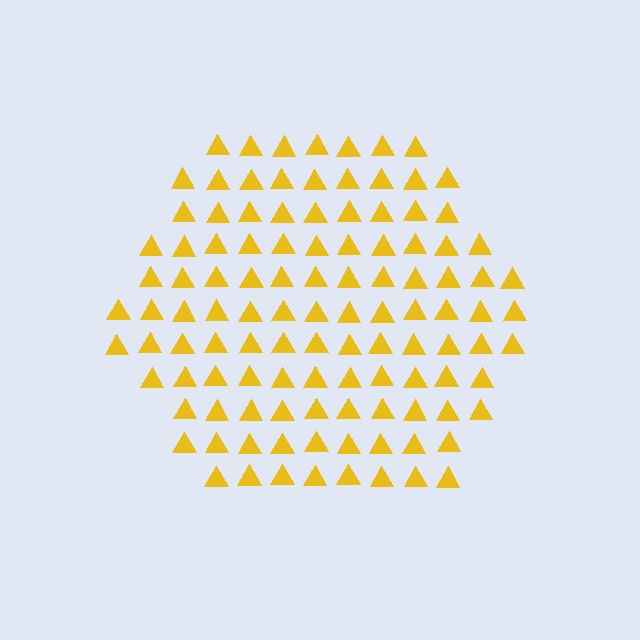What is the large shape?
The large shape is a hexagon.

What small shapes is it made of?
It is made of small triangles.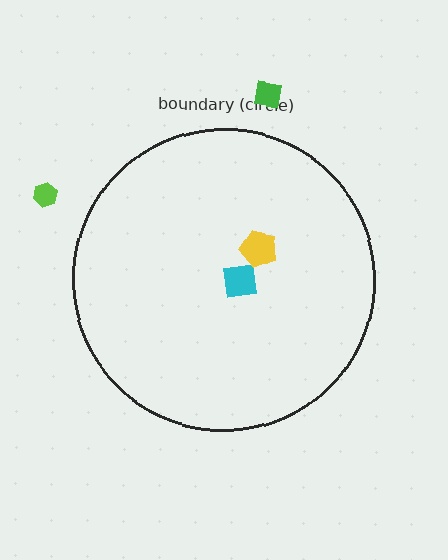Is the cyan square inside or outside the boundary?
Inside.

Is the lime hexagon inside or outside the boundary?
Outside.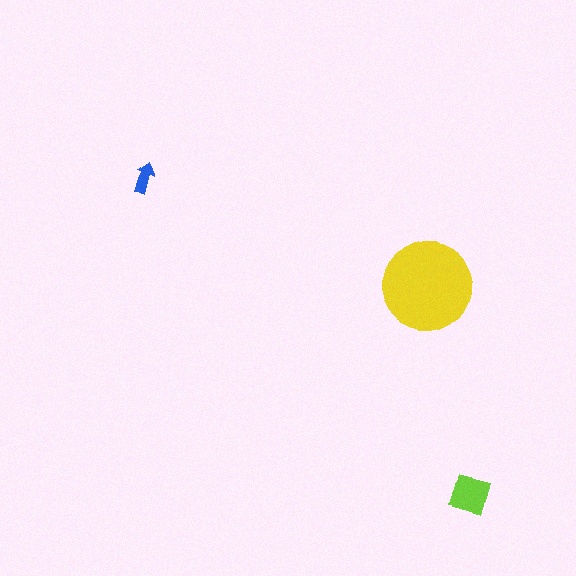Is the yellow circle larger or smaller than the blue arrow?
Larger.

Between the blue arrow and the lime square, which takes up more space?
The lime square.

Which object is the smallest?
The blue arrow.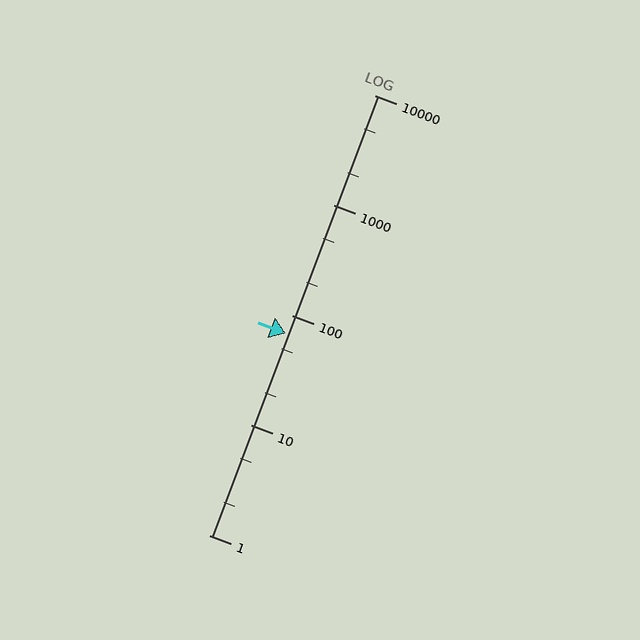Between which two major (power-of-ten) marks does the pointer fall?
The pointer is between 10 and 100.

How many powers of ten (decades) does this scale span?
The scale spans 4 decades, from 1 to 10000.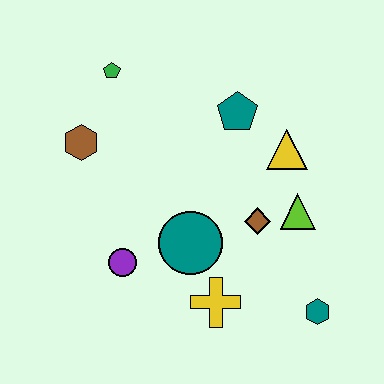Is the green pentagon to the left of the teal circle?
Yes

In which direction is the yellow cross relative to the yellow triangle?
The yellow cross is below the yellow triangle.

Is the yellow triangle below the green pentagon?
Yes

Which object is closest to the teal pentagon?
The yellow triangle is closest to the teal pentagon.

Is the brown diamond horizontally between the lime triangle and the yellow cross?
Yes